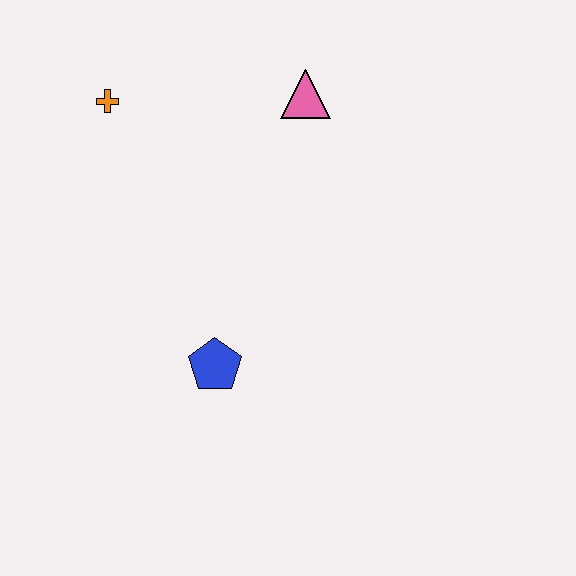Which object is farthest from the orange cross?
The blue pentagon is farthest from the orange cross.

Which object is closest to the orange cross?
The pink triangle is closest to the orange cross.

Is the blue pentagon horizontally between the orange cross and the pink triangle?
Yes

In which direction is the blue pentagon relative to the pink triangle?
The blue pentagon is below the pink triangle.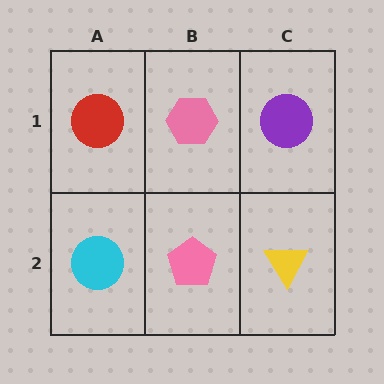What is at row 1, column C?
A purple circle.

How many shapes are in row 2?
3 shapes.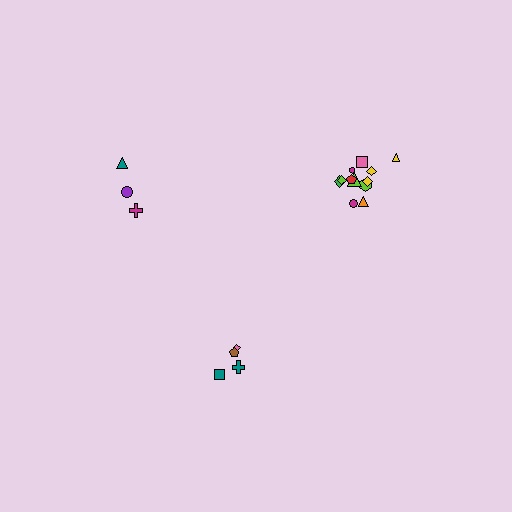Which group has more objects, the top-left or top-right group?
The top-right group.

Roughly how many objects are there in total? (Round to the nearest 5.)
Roughly 20 objects in total.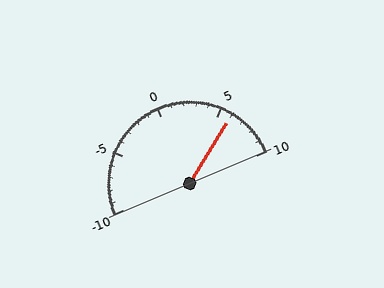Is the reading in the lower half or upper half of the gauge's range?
The reading is in the upper half of the range (-10 to 10).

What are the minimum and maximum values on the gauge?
The gauge ranges from -10 to 10.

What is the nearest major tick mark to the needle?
The nearest major tick mark is 5.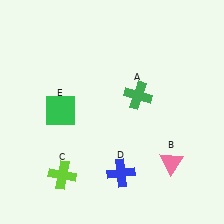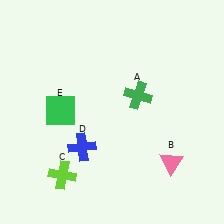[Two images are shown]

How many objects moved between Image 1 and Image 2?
1 object moved between the two images.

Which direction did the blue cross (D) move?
The blue cross (D) moved left.